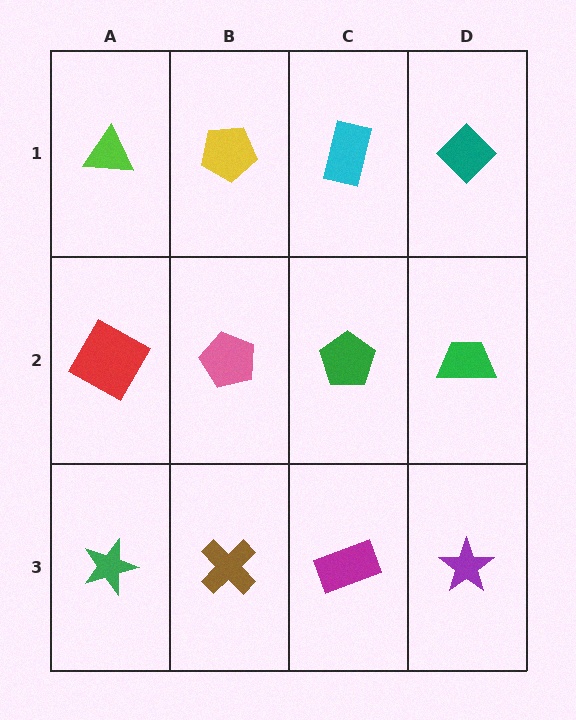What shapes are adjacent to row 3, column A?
A red square (row 2, column A), a brown cross (row 3, column B).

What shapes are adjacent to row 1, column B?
A pink pentagon (row 2, column B), a lime triangle (row 1, column A), a cyan rectangle (row 1, column C).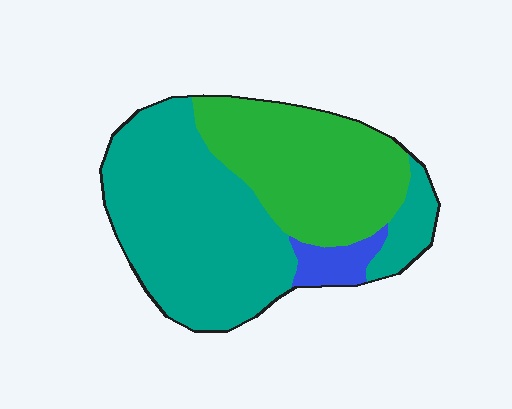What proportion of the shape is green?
Green takes up about three eighths (3/8) of the shape.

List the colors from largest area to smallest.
From largest to smallest: teal, green, blue.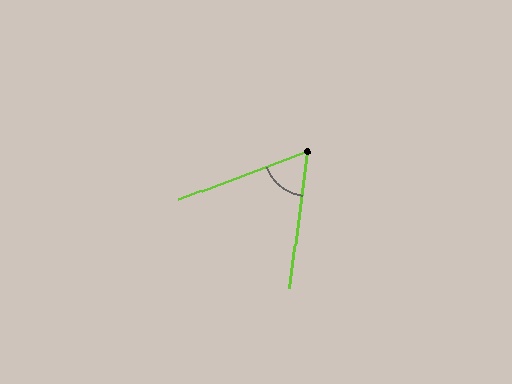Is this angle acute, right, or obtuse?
It is acute.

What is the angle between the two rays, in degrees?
Approximately 62 degrees.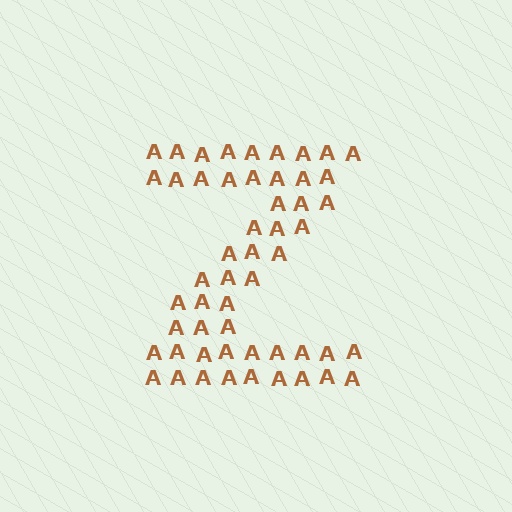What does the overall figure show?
The overall figure shows the letter Z.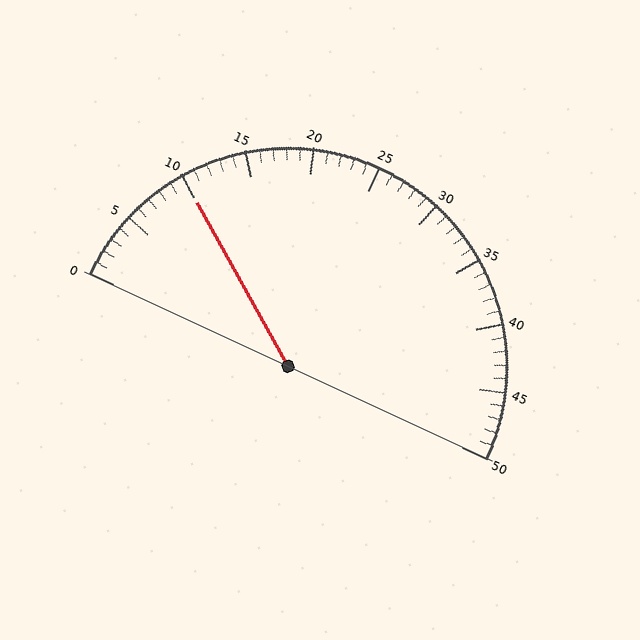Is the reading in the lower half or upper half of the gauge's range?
The reading is in the lower half of the range (0 to 50).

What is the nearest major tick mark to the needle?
The nearest major tick mark is 10.